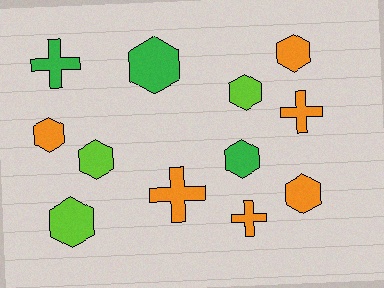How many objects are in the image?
There are 12 objects.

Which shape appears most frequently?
Hexagon, with 8 objects.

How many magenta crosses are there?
There are no magenta crosses.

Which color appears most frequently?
Orange, with 6 objects.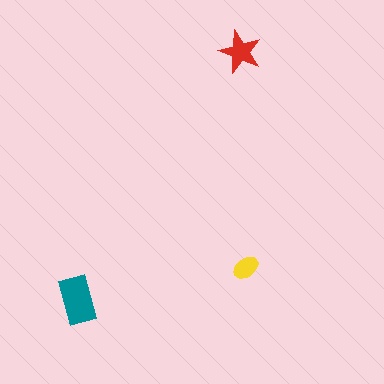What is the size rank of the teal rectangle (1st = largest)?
1st.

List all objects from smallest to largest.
The yellow ellipse, the red star, the teal rectangle.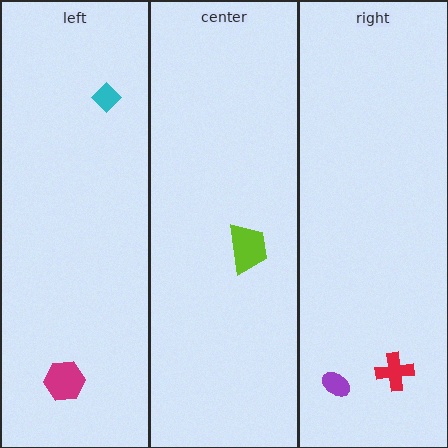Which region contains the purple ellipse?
The right region.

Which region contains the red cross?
The right region.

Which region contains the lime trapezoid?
The center region.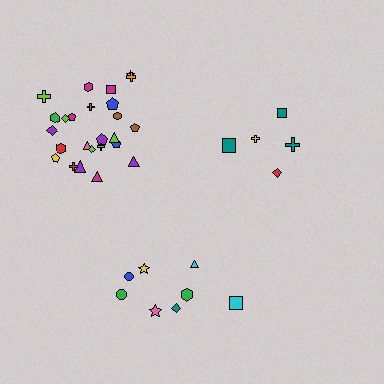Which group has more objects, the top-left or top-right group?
The top-left group.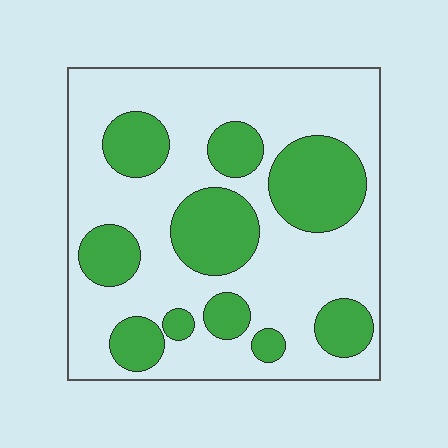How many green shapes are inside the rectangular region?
10.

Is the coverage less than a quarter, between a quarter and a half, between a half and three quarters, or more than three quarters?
Between a quarter and a half.